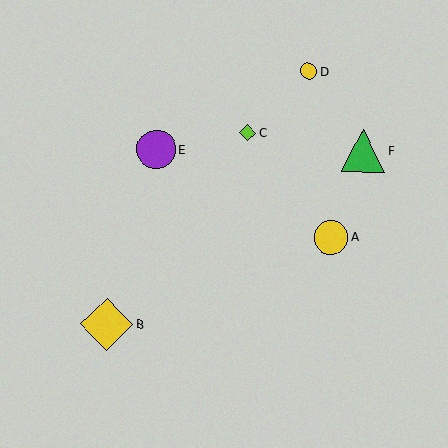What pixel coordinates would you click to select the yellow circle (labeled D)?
Click at (308, 71) to select the yellow circle D.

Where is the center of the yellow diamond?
The center of the yellow diamond is at (107, 324).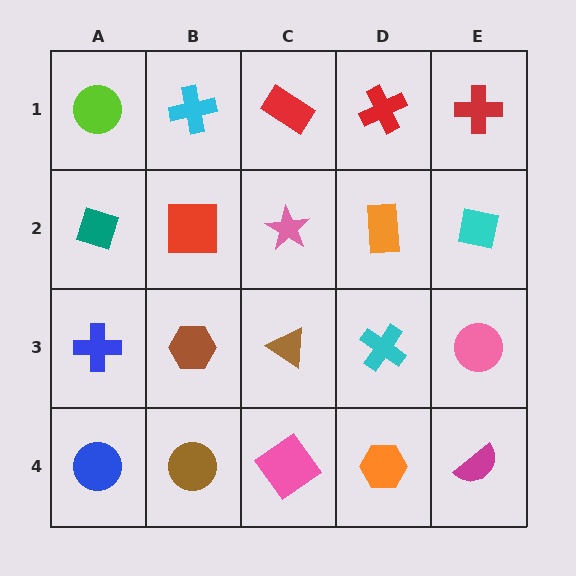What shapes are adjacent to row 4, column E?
A pink circle (row 3, column E), an orange hexagon (row 4, column D).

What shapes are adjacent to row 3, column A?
A teal diamond (row 2, column A), a blue circle (row 4, column A), a brown hexagon (row 3, column B).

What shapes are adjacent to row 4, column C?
A brown triangle (row 3, column C), a brown circle (row 4, column B), an orange hexagon (row 4, column D).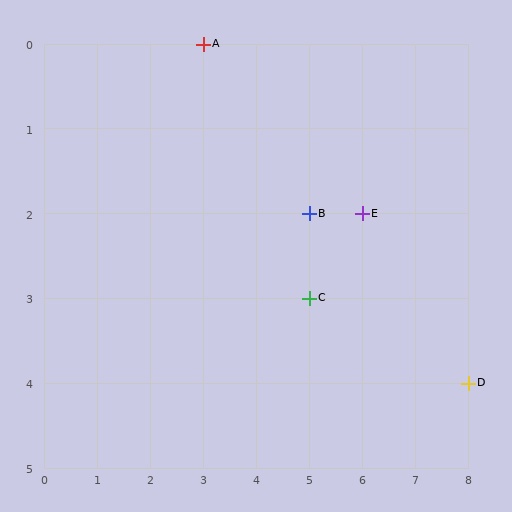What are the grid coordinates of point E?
Point E is at grid coordinates (6, 2).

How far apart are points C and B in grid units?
Points C and B are 1 row apart.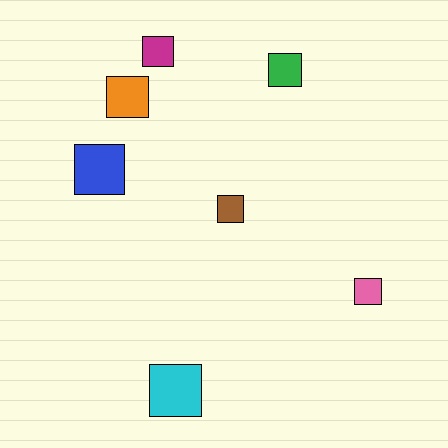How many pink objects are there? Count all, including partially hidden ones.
There is 1 pink object.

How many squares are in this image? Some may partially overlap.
There are 7 squares.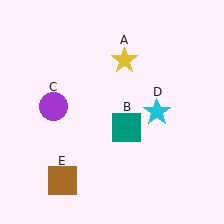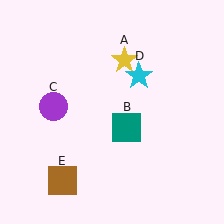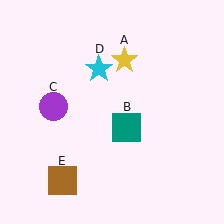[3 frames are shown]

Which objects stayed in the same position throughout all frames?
Yellow star (object A) and teal square (object B) and purple circle (object C) and brown square (object E) remained stationary.